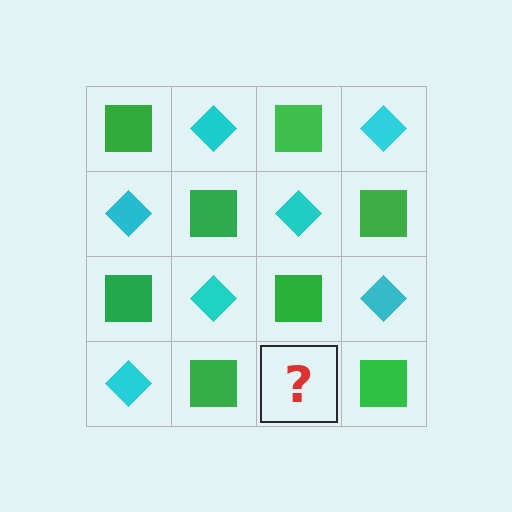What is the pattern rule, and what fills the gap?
The rule is that it alternates green square and cyan diamond in a checkerboard pattern. The gap should be filled with a cyan diamond.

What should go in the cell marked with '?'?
The missing cell should contain a cyan diamond.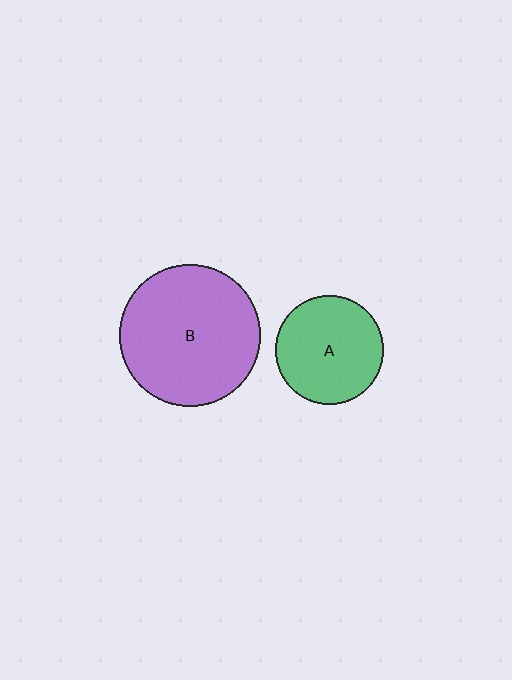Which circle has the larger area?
Circle B (purple).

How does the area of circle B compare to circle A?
Approximately 1.7 times.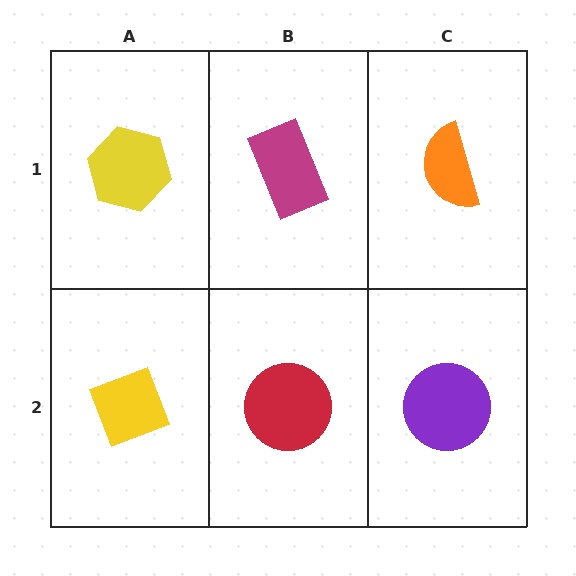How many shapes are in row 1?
3 shapes.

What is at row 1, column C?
An orange semicircle.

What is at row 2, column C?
A purple circle.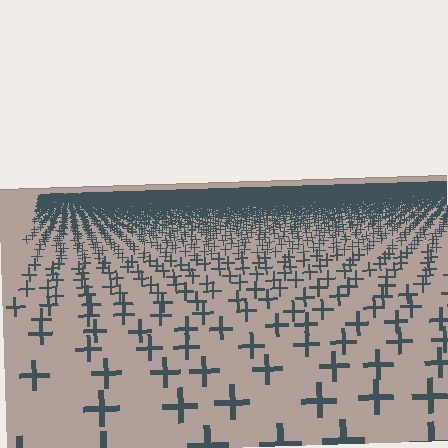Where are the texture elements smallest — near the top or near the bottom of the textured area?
Near the top.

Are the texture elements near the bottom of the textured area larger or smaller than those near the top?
Larger. Near the bottom, elements are closer to the viewer and appear at a bigger on-screen size.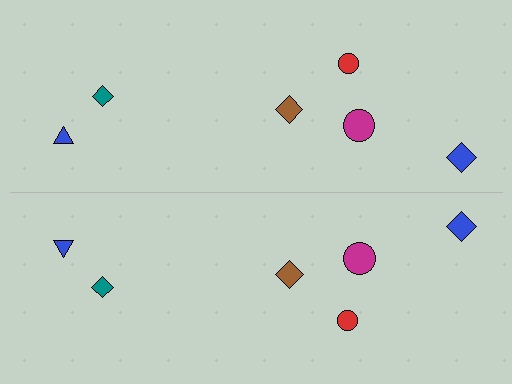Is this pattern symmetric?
Yes, this pattern has bilateral (reflection) symmetry.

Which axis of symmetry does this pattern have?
The pattern has a horizontal axis of symmetry running through the center of the image.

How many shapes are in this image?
There are 12 shapes in this image.